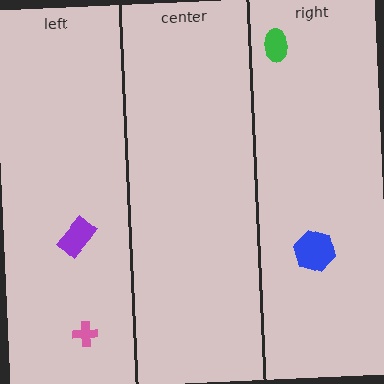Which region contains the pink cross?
The left region.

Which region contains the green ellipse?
The right region.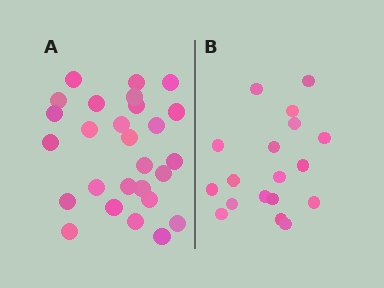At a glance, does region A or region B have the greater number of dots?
Region A (the left region) has more dots.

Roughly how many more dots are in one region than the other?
Region A has roughly 8 or so more dots than region B.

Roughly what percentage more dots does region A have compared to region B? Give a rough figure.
About 50% more.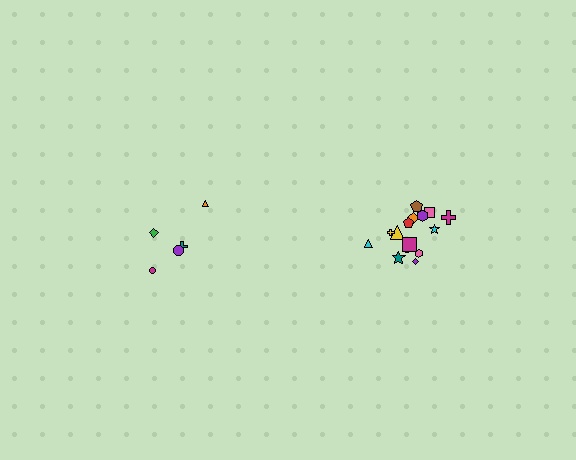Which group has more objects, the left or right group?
The right group.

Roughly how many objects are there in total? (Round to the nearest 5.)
Roughly 20 objects in total.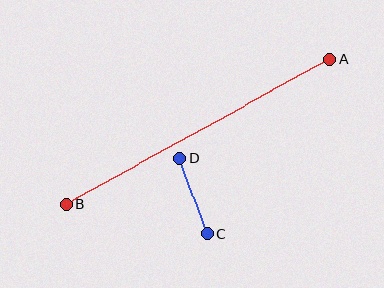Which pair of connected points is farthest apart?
Points A and B are farthest apart.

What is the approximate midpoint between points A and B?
The midpoint is at approximately (198, 132) pixels.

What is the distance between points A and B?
The distance is approximately 302 pixels.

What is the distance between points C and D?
The distance is approximately 80 pixels.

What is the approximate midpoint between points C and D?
The midpoint is at approximately (194, 196) pixels.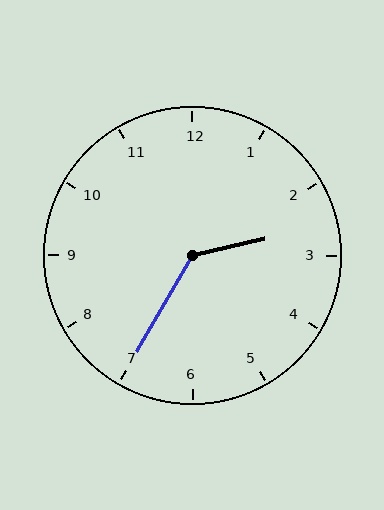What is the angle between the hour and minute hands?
Approximately 132 degrees.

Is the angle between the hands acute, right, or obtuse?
It is obtuse.